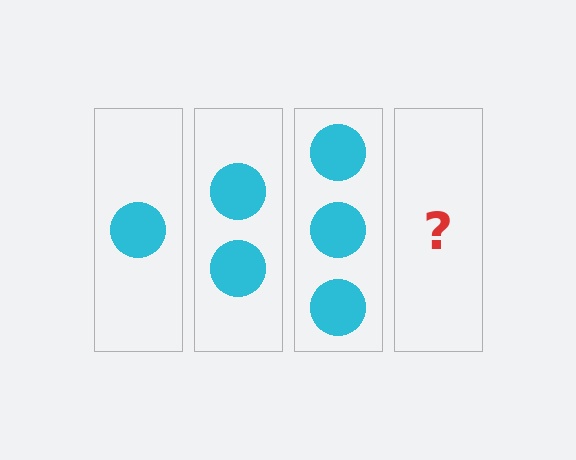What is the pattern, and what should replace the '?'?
The pattern is that each step adds one more circle. The '?' should be 4 circles.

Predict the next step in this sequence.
The next step is 4 circles.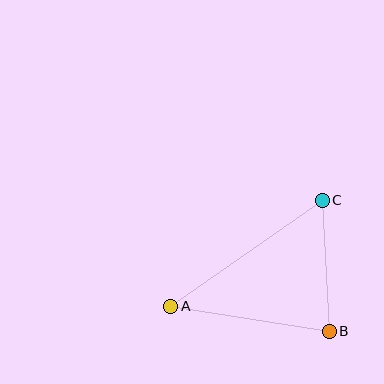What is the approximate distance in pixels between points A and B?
The distance between A and B is approximately 160 pixels.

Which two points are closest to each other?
Points B and C are closest to each other.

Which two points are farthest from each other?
Points A and C are farthest from each other.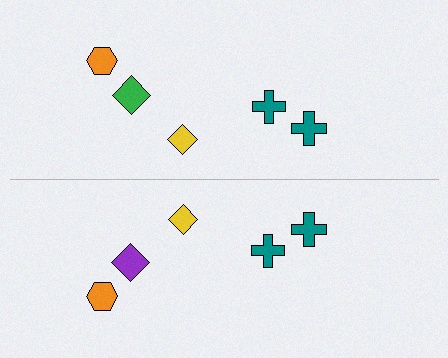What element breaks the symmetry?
The purple diamond on the bottom side breaks the symmetry — its mirror counterpart is green.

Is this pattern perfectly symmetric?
No, the pattern is not perfectly symmetric. The purple diamond on the bottom side breaks the symmetry — its mirror counterpart is green.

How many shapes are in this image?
There are 10 shapes in this image.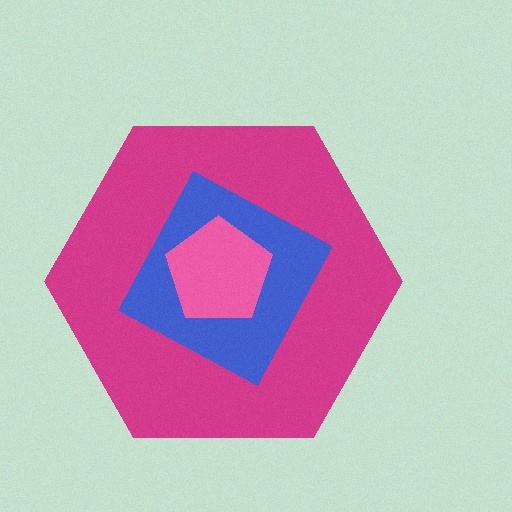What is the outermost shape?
The magenta hexagon.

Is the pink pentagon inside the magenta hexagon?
Yes.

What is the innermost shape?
The pink pentagon.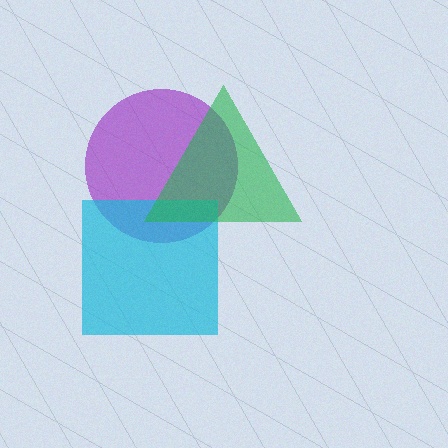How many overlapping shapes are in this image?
There are 3 overlapping shapes in the image.